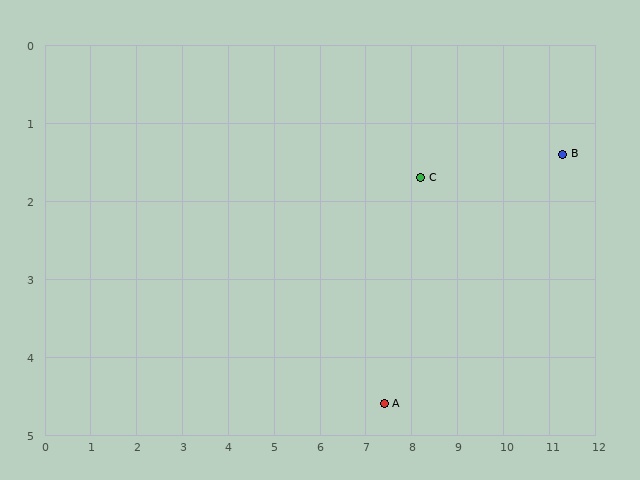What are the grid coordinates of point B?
Point B is at approximately (11.3, 1.4).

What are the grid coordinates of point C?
Point C is at approximately (8.2, 1.7).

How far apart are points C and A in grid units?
Points C and A are about 3.0 grid units apart.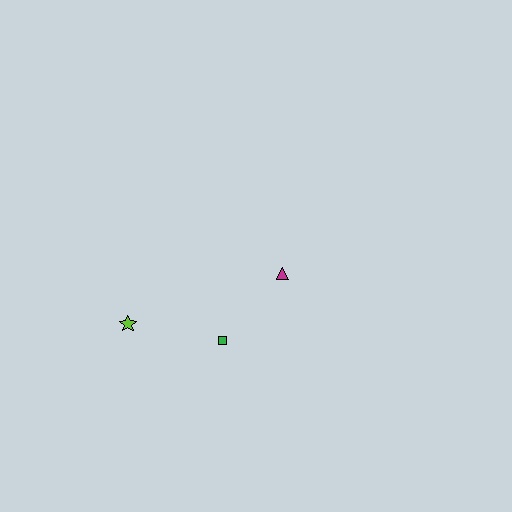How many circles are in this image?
There are no circles.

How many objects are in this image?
There are 3 objects.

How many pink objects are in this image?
There are no pink objects.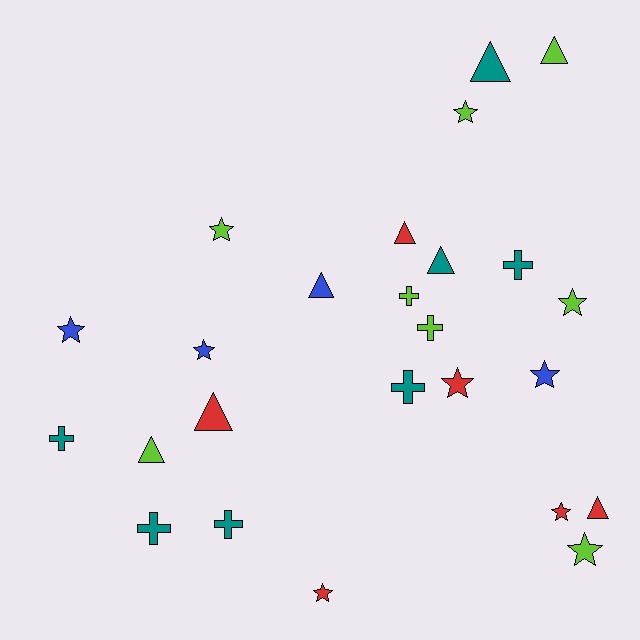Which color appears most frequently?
Lime, with 8 objects.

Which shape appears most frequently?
Star, with 10 objects.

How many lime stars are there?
There are 4 lime stars.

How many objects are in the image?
There are 25 objects.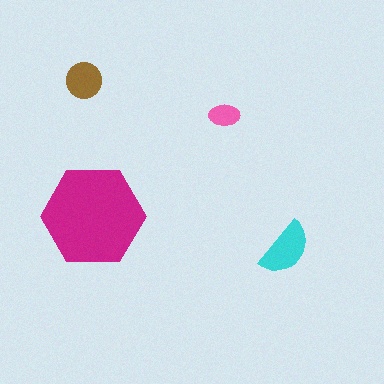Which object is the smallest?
The pink ellipse.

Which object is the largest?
The magenta hexagon.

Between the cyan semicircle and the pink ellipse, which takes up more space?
The cyan semicircle.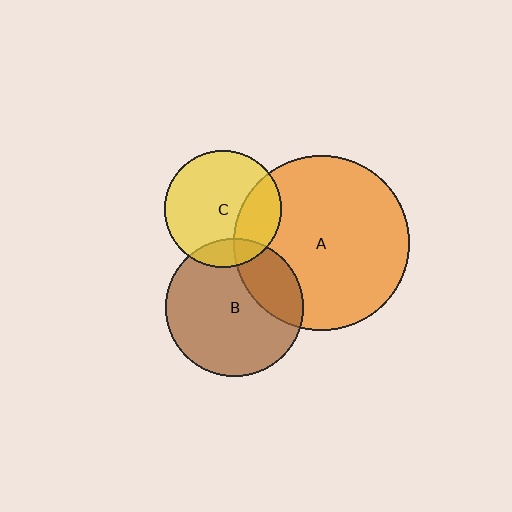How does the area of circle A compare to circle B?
Approximately 1.6 times.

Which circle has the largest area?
Circle A (orange).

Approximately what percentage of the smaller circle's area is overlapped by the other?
Approximately 25%.